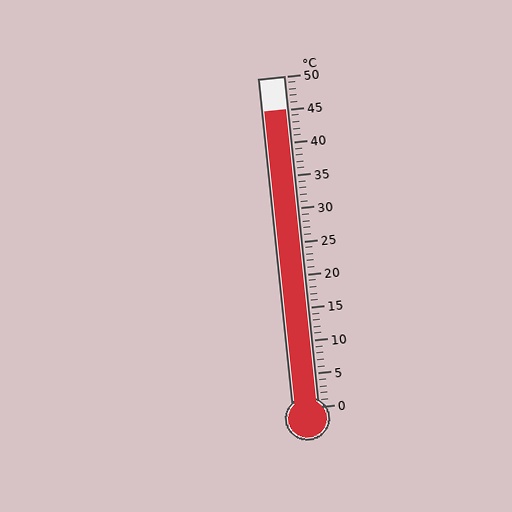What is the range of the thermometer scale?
The thermometer scale ranges from 0°C to 50°C.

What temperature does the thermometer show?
The thermometer shows approximately 45°C.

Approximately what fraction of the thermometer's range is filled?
The thermometer is filled to approximately 90% of its range.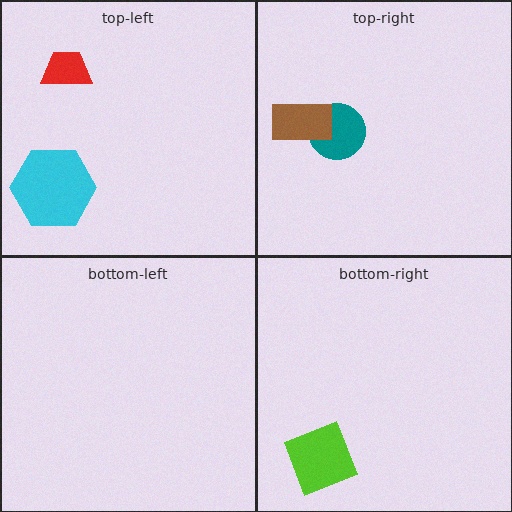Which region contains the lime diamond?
The bottom-right region.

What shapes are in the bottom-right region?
The lime diamond.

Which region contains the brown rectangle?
The top-right region.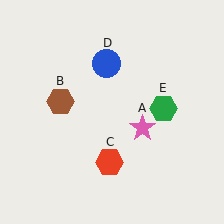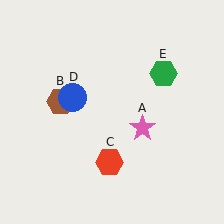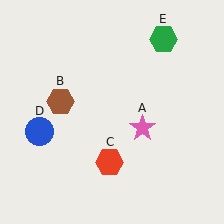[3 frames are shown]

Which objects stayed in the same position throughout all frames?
Pink star (object A) and brown hexagon (object B) and red hexagon (object C) remained stationary.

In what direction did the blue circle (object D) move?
The blue circle (object D) moved down and to the left.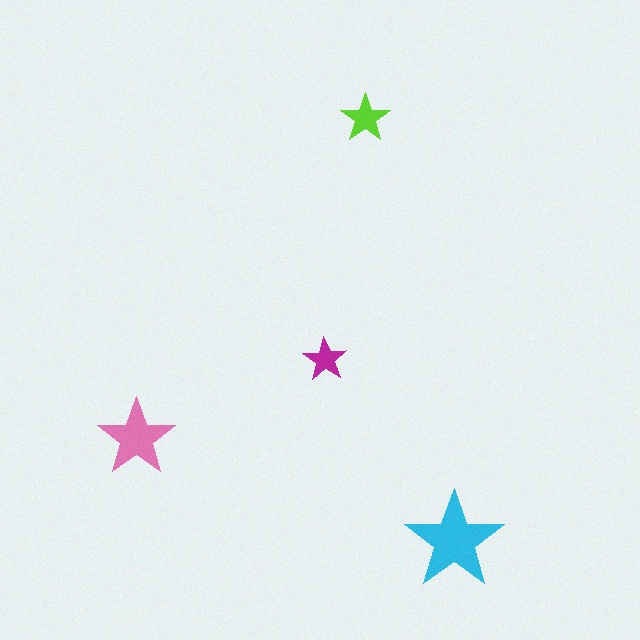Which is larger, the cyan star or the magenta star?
The cyan one.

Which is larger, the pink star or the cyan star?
The cyan one.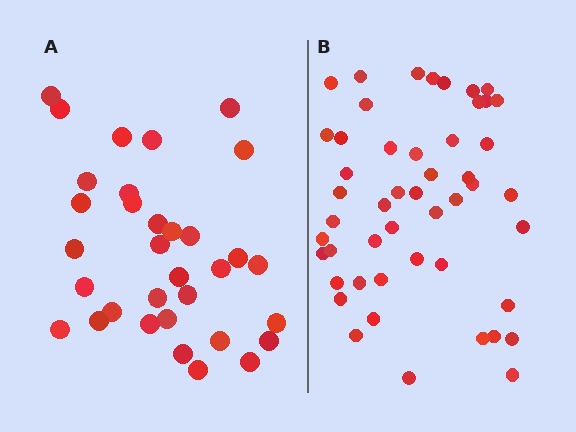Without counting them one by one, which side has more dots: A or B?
Region B (the right region) has more dots.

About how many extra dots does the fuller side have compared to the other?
Region B has approximately 15 more dots than region A.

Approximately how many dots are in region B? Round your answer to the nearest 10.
About 50 dots. (The exact count is 49, which rounds to 50.)